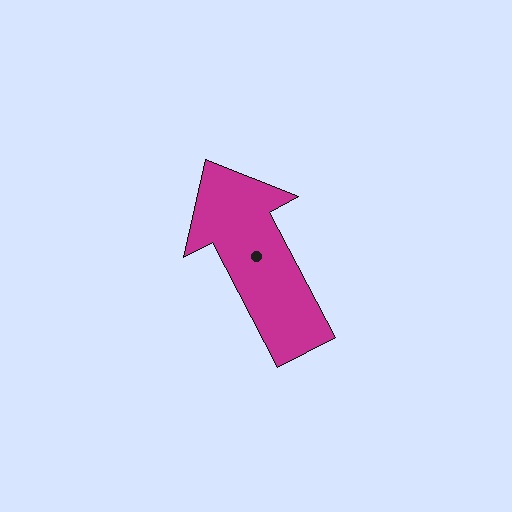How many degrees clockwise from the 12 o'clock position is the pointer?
Approximately 332 degrees.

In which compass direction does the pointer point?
Northwest.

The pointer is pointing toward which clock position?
Roughly 11 o'clock.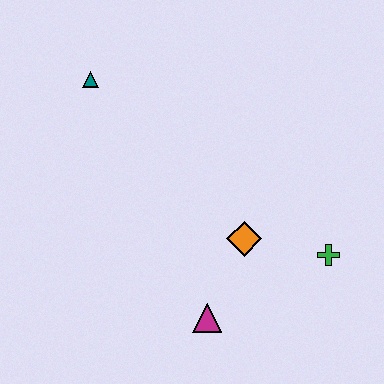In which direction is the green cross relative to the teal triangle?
The green cross is to the right of the teal triangle.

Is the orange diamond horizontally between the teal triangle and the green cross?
Yes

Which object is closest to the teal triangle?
The orange diamond is closest to the teal triangle.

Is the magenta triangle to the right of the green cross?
No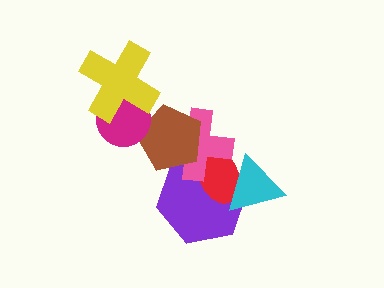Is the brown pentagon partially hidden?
Yes, it is partially covered by another shape.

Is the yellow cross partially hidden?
No, no other shape covers it.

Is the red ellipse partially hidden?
Yes, it is partially covered by another shape.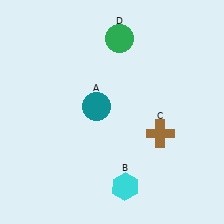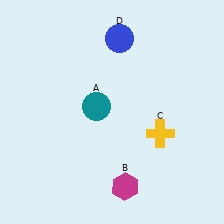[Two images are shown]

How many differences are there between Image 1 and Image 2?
There are 3 differences between the two images.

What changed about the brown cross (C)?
In Image 1, C is brown. In Image 2, it changed to yellow.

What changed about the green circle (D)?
In Image 1, D is green. In Image 2, it changed to blue.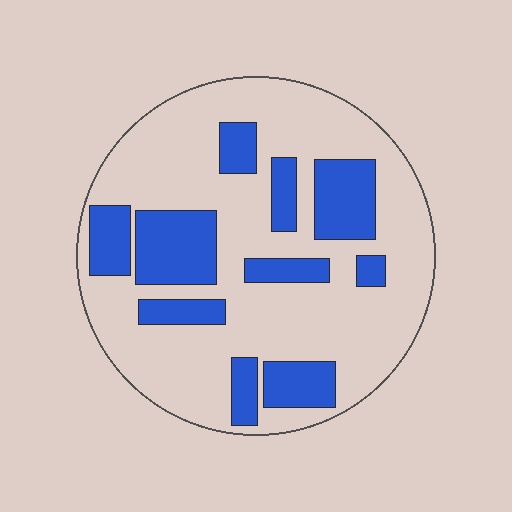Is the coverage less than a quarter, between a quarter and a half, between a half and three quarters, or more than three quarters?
Between a quarter and a half.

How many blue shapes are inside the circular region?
10.